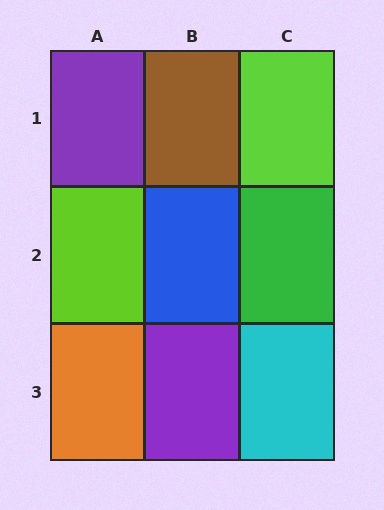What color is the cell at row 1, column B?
Brown.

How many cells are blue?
1 cell is blue.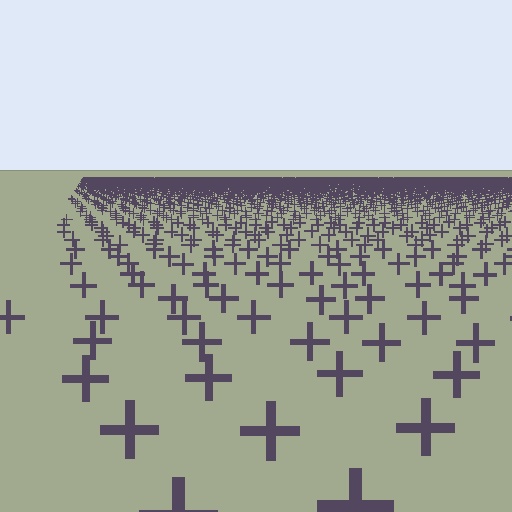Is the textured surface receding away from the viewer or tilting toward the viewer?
The surface is receding away from the viewer. Texture elements get smaller and denser toward the top.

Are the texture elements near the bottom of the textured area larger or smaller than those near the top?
Larger. Near the bottom, elements are closer to the viewer and appear at a bigger on-screen size.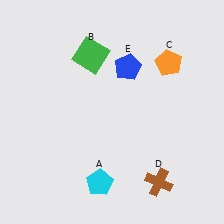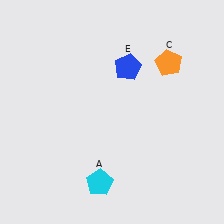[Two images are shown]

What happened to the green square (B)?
The green square (B) was removed in Image 2. It was in the top-left area of Image 1.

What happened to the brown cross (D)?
The brown cross (D) was removed in Image 2. It was in the bottom-right area of Image 1.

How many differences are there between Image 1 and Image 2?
There are 2 differences between the two images.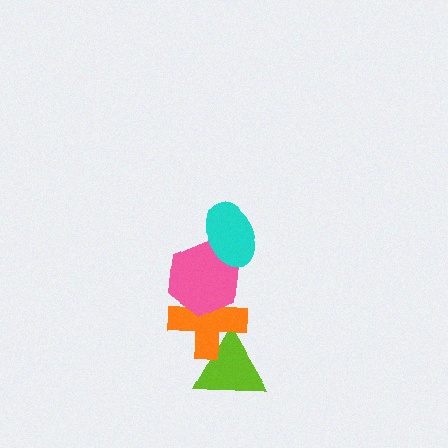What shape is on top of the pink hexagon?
The cyan ellipse is on top of the pink hexagon.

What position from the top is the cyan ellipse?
The cyan ellipse is 1st from the top.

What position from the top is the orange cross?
The orange cross is 3rd from the top.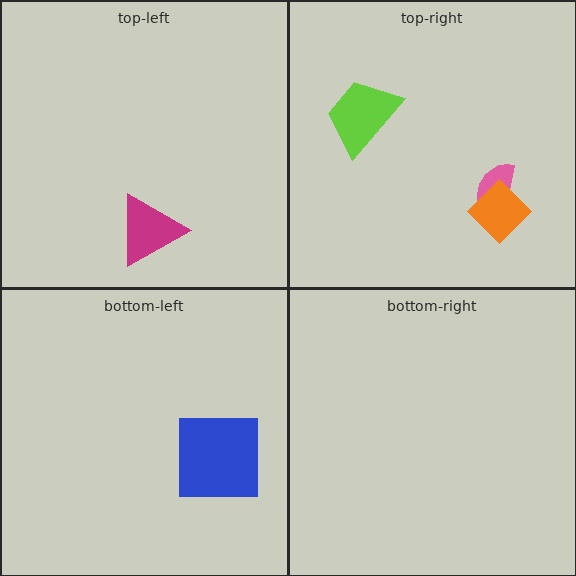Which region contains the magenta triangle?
The top-left region.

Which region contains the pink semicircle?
The top-right region.